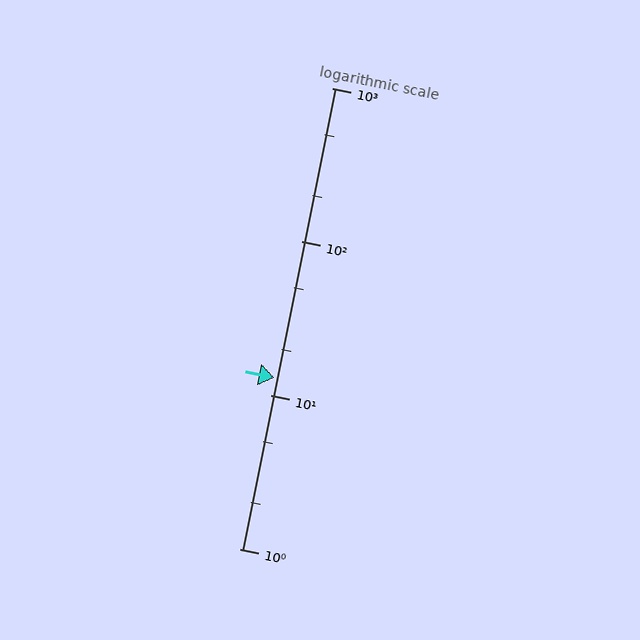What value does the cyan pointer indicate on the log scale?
The pointer indicates approximately 13.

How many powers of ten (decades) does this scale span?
The scale spans 3 decades, from 1 to 1000.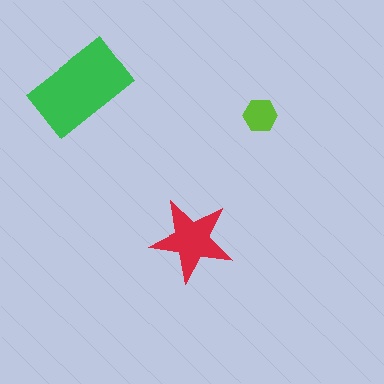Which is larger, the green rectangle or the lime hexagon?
The green rectangle.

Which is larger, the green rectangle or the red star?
The green rectangle.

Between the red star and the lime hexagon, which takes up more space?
The red star.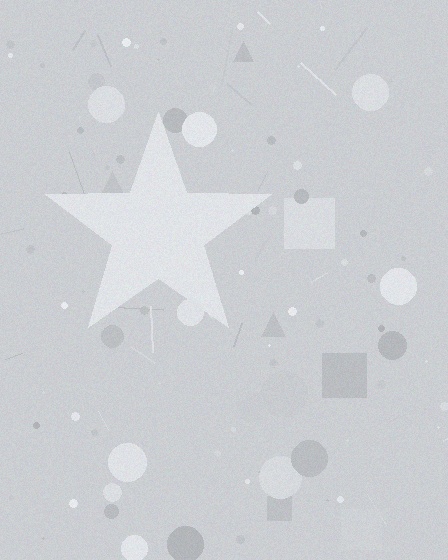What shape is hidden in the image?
A star is hidden in the image.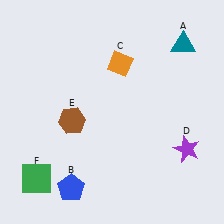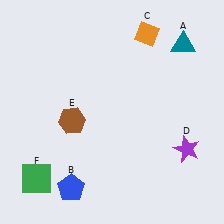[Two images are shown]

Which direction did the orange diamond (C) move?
The orange diamond (C) moved up.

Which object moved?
The orange diamond (C) moved up.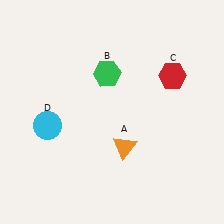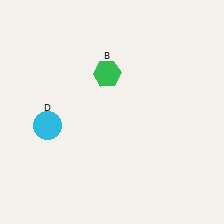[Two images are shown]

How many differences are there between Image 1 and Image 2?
There are 2 differences between the two images.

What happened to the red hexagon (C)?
The red hexagon (C) was removed in Image 2. It was in the top-right area of Image 1.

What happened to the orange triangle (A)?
The orange triangle (A) was removed in Image 2. It was in the bottom-right area of Image 1.